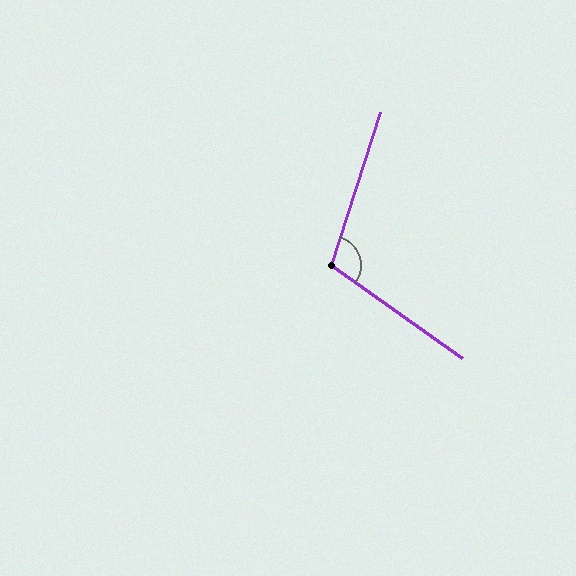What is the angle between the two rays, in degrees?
Approximately 107 degrees.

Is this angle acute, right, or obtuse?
It is obtuse.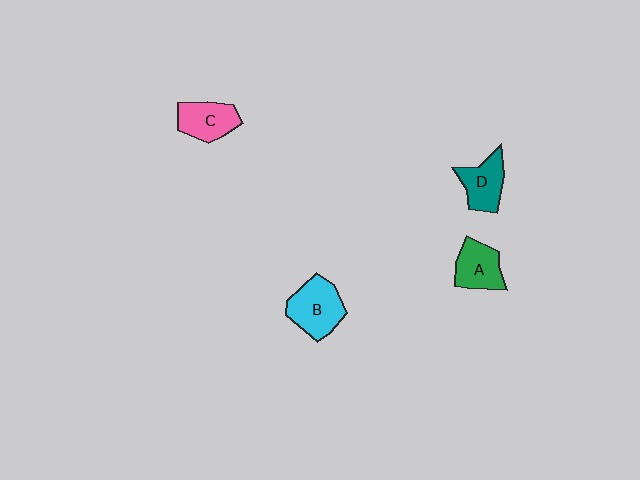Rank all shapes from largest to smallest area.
From largest to smallest: B (cyan), A (green), C (pink), D (teal).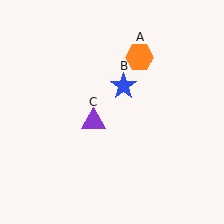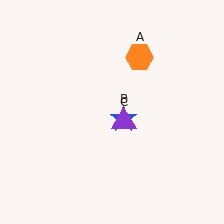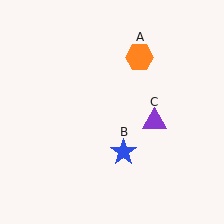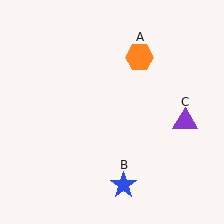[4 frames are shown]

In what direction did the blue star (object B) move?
The blue star (object B) moved down.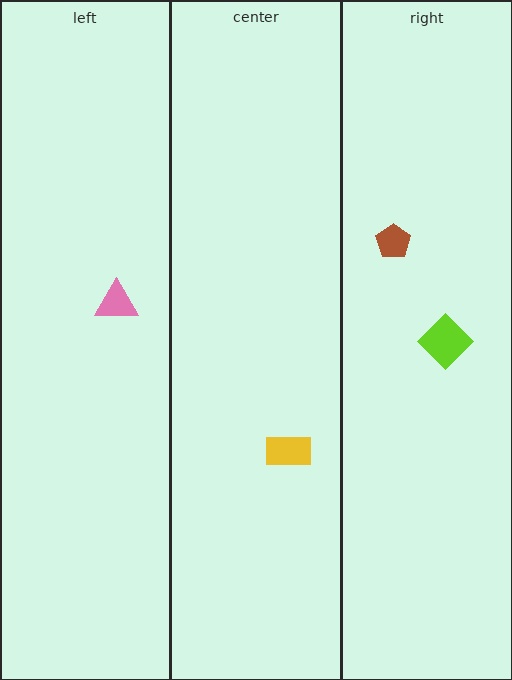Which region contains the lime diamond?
The right region.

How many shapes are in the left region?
1.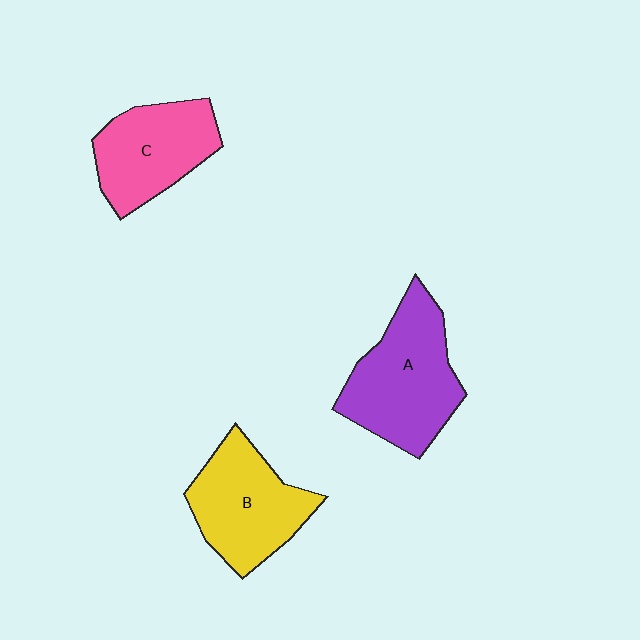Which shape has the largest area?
Shape A (purple).